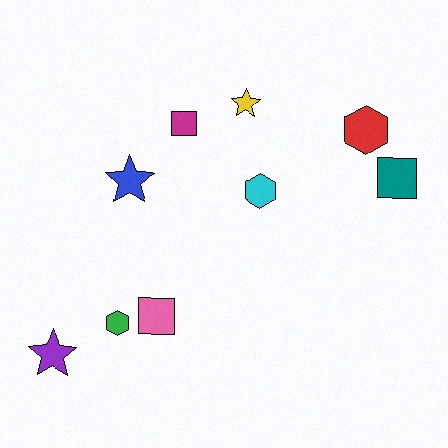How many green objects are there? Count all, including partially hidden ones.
There is 1 green object.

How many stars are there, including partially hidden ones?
There are 3 stars.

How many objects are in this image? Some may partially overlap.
There are 9 objects.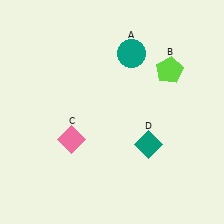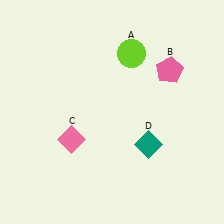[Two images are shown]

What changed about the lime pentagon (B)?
In Image 1, B is lime. In Image 2, it changed to pink.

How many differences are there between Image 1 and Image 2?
There are 2 differences between the two images.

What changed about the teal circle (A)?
In Image 1, A is teal. In Image 2, it changed to lime.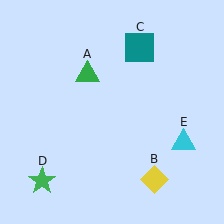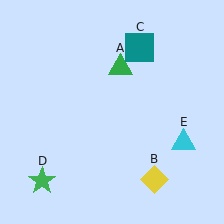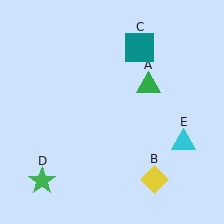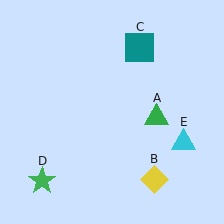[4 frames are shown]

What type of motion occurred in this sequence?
The green triangle (object A) rotated clockwise around the center of the scene.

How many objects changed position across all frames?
1 object changed position: green triangle (object A).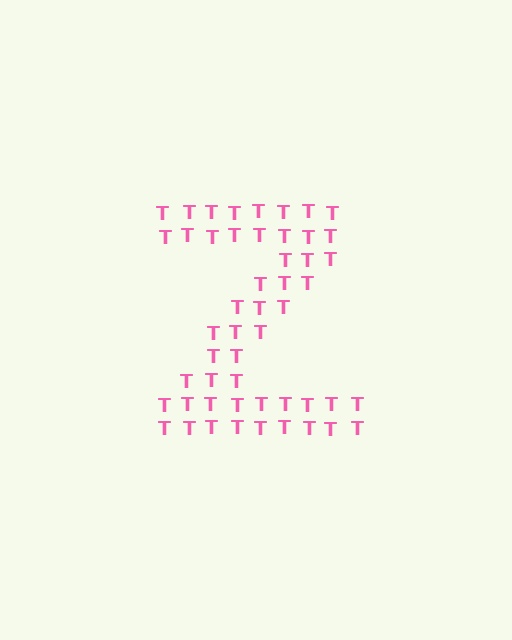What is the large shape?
The large shape is the letter Z.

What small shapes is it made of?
It is made of small letter T's.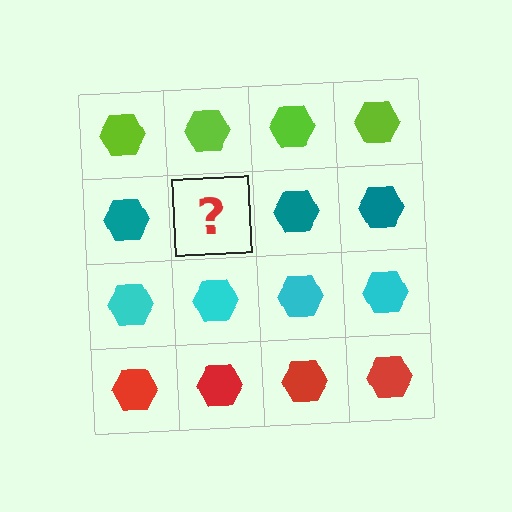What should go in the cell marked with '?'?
The missing cell should contain a teal hexagon.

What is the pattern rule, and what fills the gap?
The rule is that each row has a consistent color. The gap should be filled with a teal hexagon.